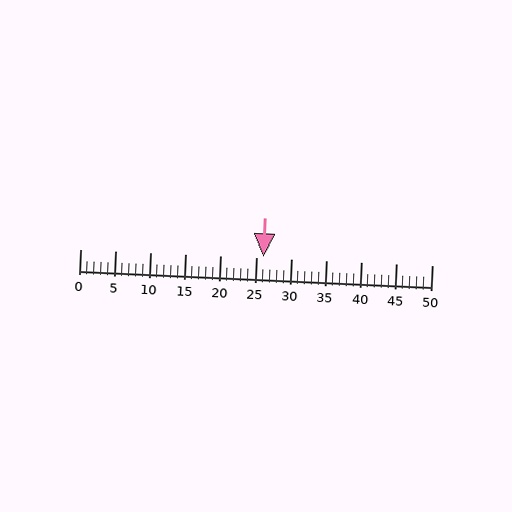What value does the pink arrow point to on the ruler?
The pink arrow points to approximately 26.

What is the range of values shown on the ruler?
The ruler shows values from 0 to 50.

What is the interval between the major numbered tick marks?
The major tick marks are spaced 5 units apart.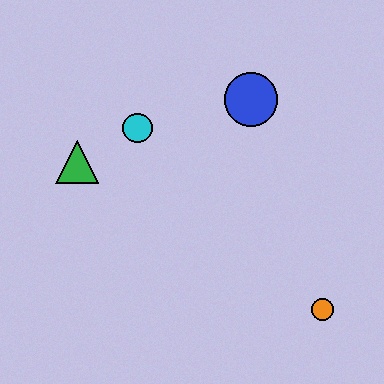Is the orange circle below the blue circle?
Yes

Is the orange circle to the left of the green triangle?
No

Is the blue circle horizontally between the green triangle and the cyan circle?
No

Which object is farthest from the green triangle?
The orange circle is farthest from the green triangle.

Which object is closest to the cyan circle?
The green triangle is closest to the cyan circle.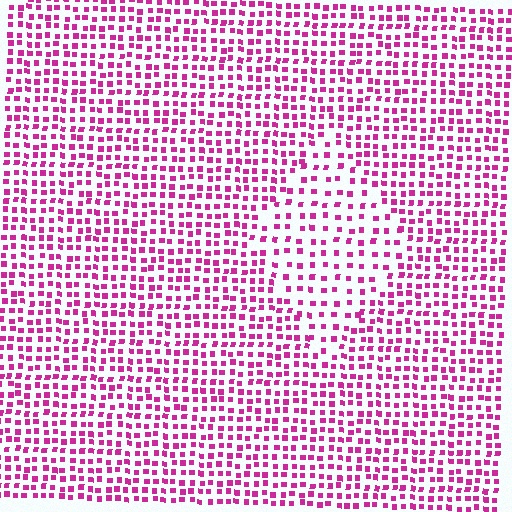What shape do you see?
I see a diamond.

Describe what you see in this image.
The image contains small magenta elements arranged at two different densities. A diamond-shaped region is visible where the elements are less densely packed than the surrounding area.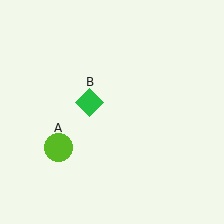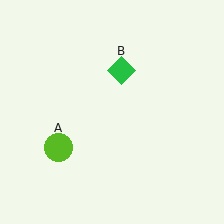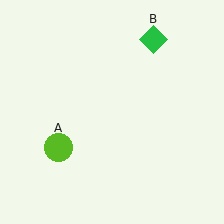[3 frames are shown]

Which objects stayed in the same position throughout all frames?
Lime circle (object A) remained stationary.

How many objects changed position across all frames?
1 object changed position: green diamond (object B).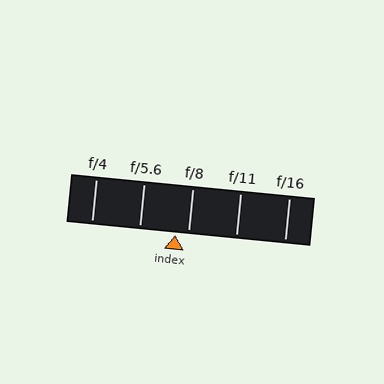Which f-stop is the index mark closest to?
The index mark is closest to f/8.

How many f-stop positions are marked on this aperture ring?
There are 5 f-stop positions marked.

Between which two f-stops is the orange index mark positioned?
The index mark is between f/5.6 and f/8.